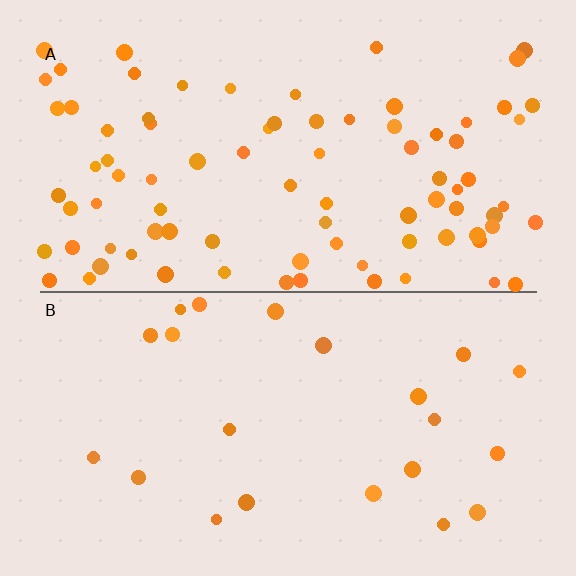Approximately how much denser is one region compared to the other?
Approximately 3.8× — region A over region B.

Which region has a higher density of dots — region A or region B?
A (the top).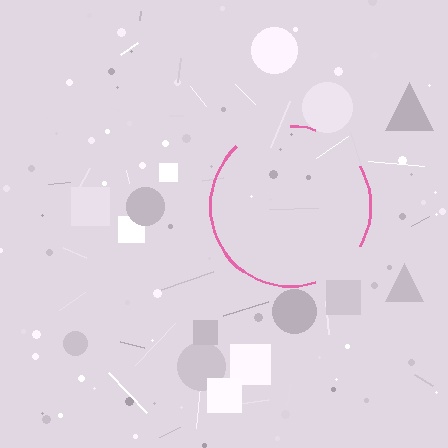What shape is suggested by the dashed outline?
The dashed outline suggests a circle.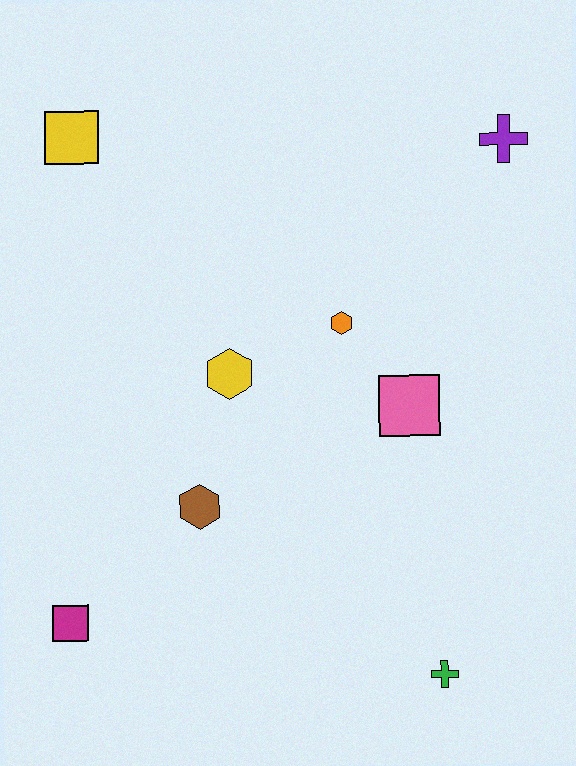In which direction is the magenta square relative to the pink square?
The magenta square is to the left of the pink square.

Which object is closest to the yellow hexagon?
The orange hexagon is closest to the yellow hexagon.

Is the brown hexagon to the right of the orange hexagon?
No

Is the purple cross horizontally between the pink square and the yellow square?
No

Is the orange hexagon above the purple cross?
No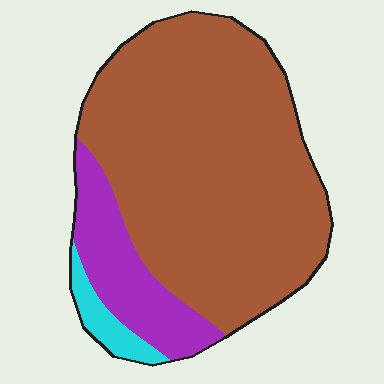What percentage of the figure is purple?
Purple takes up about one sixth (1/6) of the figure.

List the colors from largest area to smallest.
From largest to smallest: brown, purple, cyan.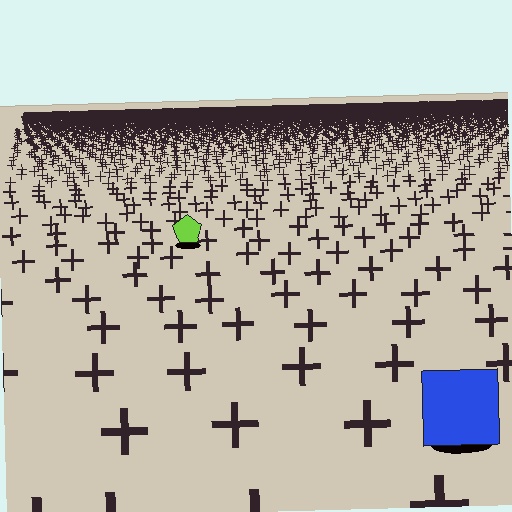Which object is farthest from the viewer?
The lime pentagon is farthest from the viewer. It appears smaller and the ground texture around it is denser.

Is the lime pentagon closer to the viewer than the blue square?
No. The blue square is closer — you can tell from the texture gradient: the ground texture is coarser near it.